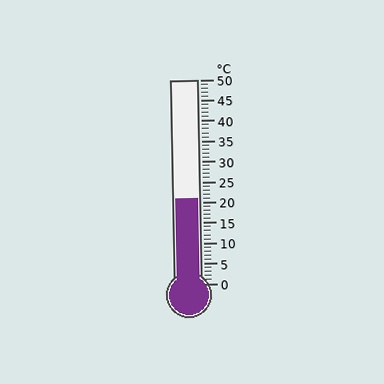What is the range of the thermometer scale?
The thermometer scale ranges from 0°C to 50°C.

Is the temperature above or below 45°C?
The temperature is below 45°C.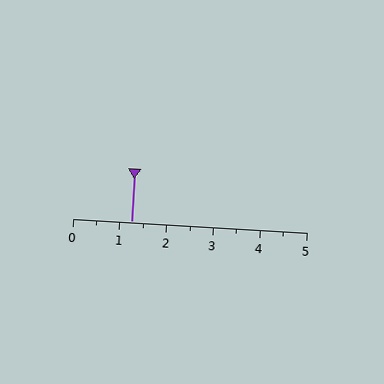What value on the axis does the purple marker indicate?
The marker indicates approximately 1.2.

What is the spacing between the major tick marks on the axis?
The major ticks are spaced 1 apart.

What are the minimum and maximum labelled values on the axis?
The axis runs from 0 to 5.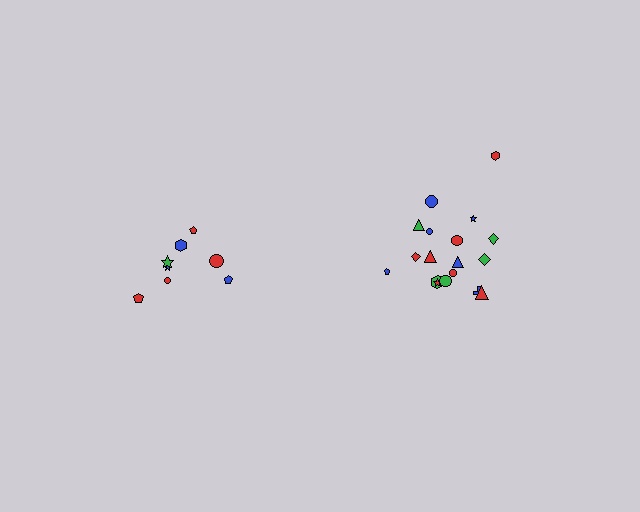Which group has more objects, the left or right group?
The right group.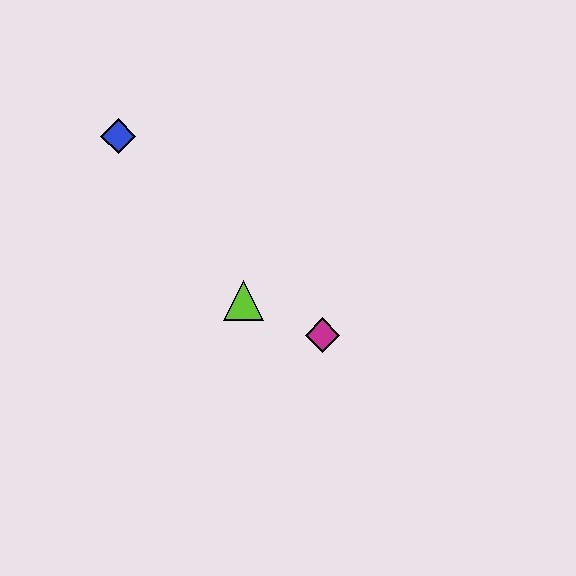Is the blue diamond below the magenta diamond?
No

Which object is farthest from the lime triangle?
The blue diamond is farthest from the lime triangle.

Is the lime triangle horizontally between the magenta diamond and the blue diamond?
Yes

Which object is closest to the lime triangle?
The magenta diamond is closest to the lime triangle.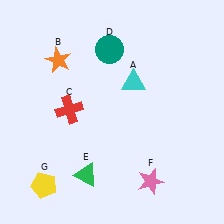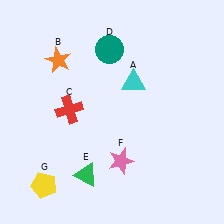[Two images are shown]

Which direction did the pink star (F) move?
The pink star (F) moved left.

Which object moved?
The pink star (F) moved left.